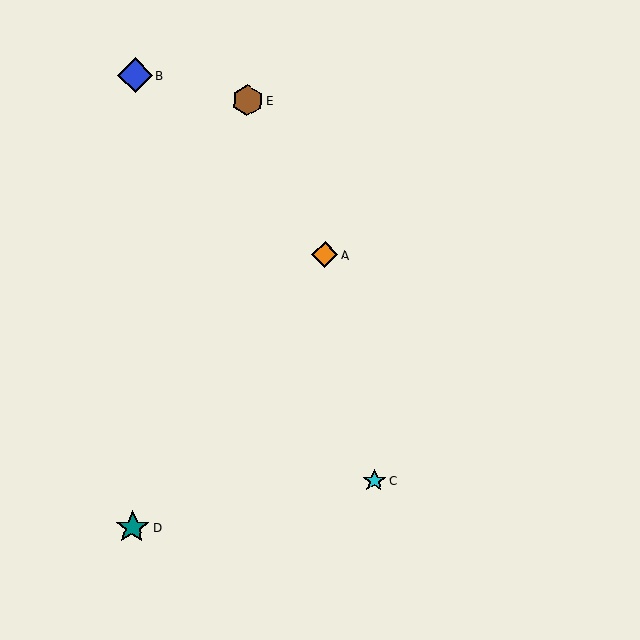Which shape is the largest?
The blue diamond (labeled B) is the largest.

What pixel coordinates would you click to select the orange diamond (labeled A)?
Click at (325, 255) to select the orange diamond A.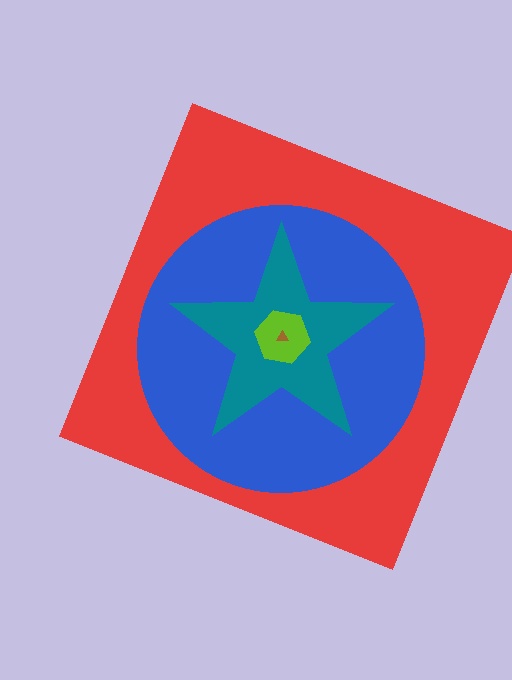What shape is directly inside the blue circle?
The teal star.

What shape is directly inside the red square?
The blue circle.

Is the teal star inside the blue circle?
Yes.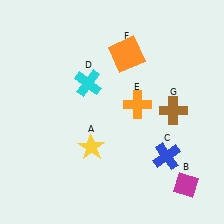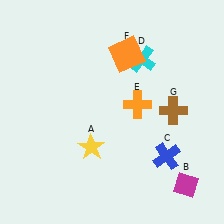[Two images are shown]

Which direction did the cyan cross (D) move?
The cyan cross (D) moved right.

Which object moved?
The cyan cross (D) moved right.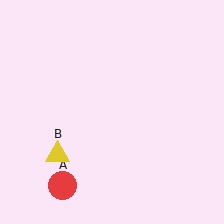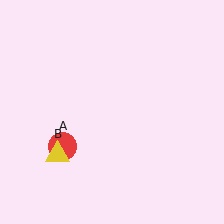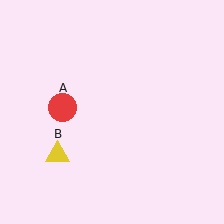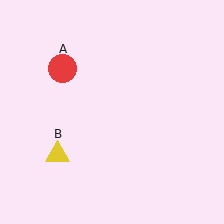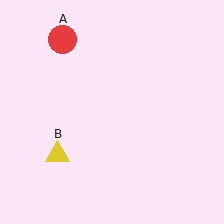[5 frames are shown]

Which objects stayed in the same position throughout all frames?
Yellow triangle (object B) remained stationary.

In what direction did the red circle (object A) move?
The red circle (object A) moved up.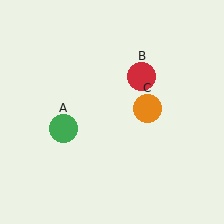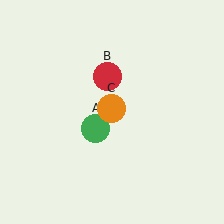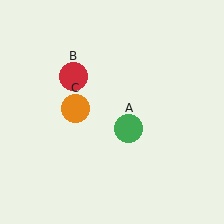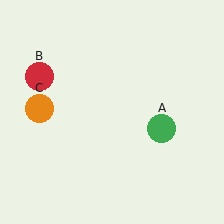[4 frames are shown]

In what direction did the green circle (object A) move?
The green circle (object A) moved right.